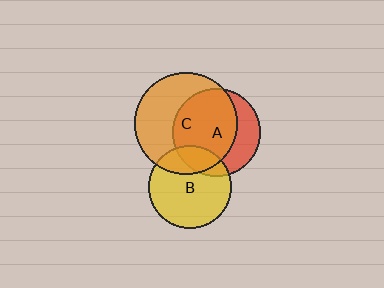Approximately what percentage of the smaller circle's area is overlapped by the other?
Approximately 65%.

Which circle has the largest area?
Circle C (orange).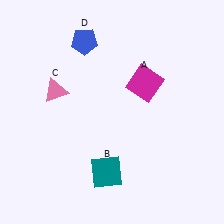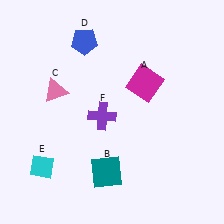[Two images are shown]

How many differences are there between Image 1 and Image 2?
There are 2 differences between the two images.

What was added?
A cyan diamond (E), a purple cross (F) were added in Image 2.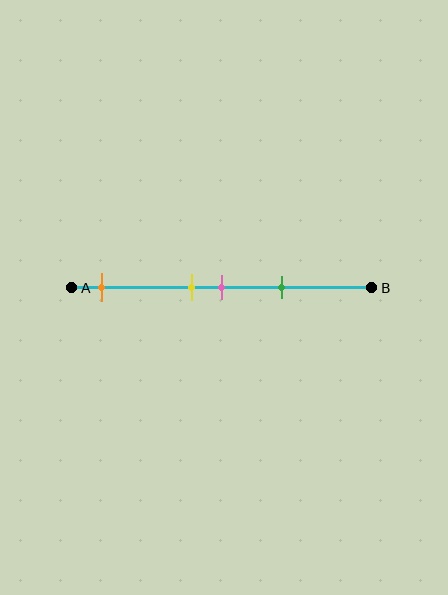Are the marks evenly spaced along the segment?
No, the marks are not evenly spaced.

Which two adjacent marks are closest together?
The yellow and pink marks are the closest adjacent pair.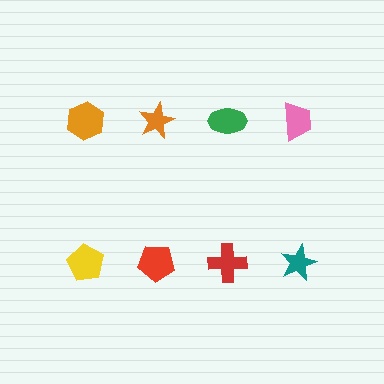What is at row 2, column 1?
A yellow pentagon.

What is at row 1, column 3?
A green ellipse.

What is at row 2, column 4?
A teal star.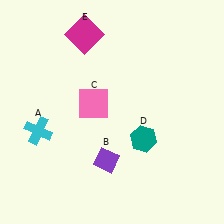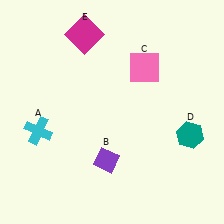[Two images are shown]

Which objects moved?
The objects that moved are: the pink square (C), the teal hexagon (D).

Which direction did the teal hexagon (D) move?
The teal hexagon (D) moved right.